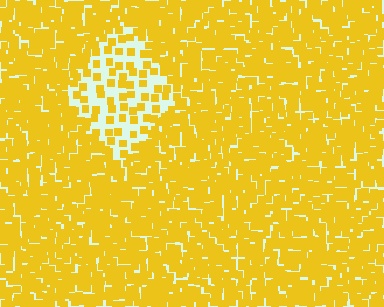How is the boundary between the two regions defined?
The boundary is defined by a change in element density (approximately 2.7x ratio). All elements are the same color, size, and shape.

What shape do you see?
I see a diamond.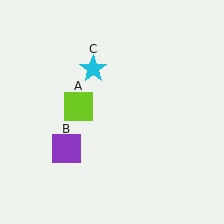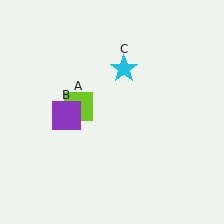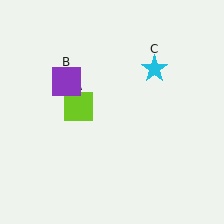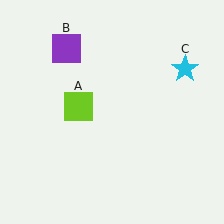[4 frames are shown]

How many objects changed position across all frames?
2 objects changed position: purple square (object B), cyan star (object C).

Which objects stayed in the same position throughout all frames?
Lime square (object A) remained stationary.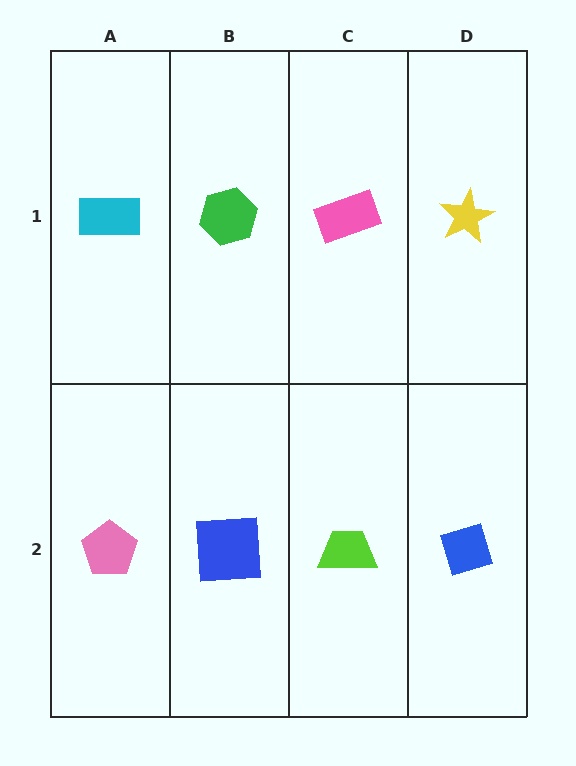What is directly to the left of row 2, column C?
A blue square.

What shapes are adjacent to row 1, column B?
A blue square (row 2, column B), a cyan rectangle (row 1, column A), a pink rectangle (row 1, column C).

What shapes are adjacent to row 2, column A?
A cyan rectangle (row 1, column A), a blue square (row 2, column B).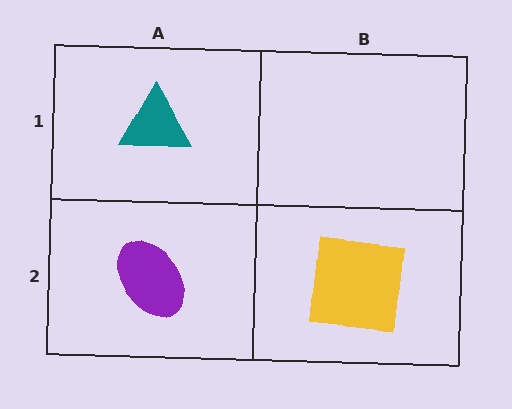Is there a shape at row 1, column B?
No, that cell is empty.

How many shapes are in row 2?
2 shapes.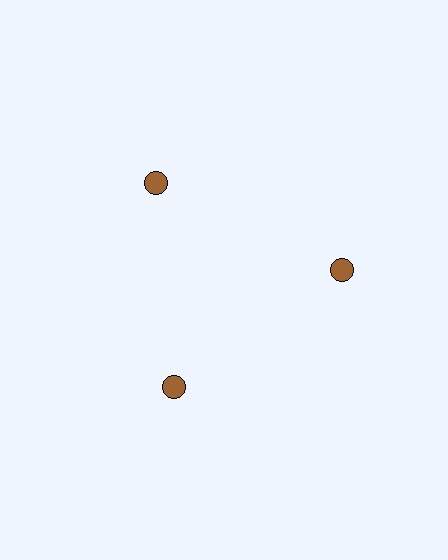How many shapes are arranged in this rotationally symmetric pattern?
There are 3 shapes, arranged in 3 groups of 1.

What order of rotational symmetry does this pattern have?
This pattern has 3-fold rotational symmetry.